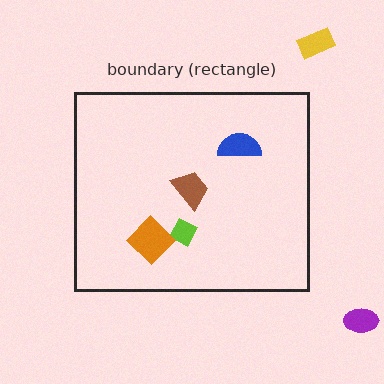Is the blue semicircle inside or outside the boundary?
Inside.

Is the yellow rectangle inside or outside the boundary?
Outside.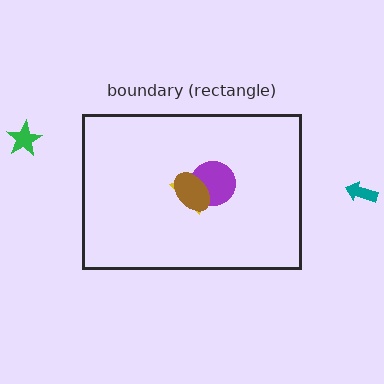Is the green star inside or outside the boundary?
Outside.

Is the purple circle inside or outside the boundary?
Inside.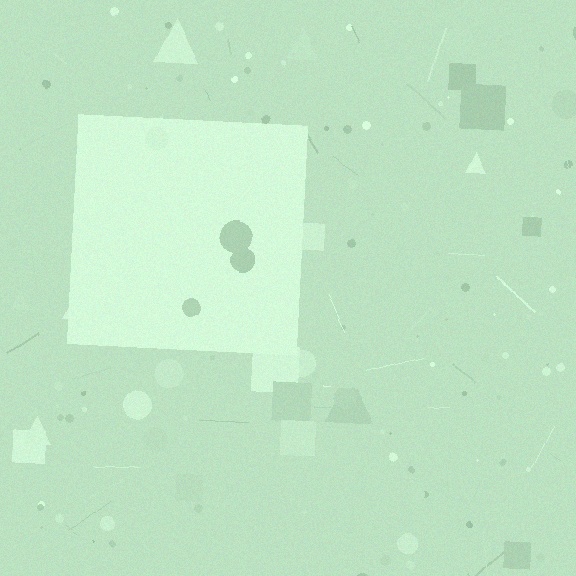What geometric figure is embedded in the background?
A square is embedded in the background.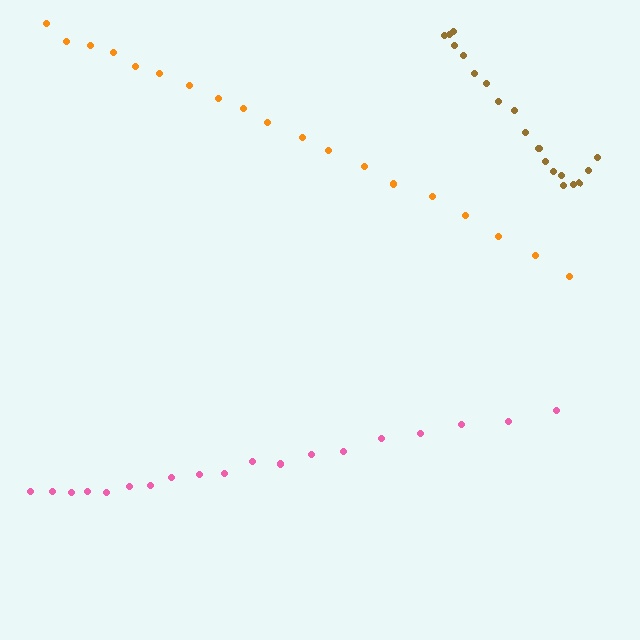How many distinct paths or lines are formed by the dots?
There are 3 distinct paths.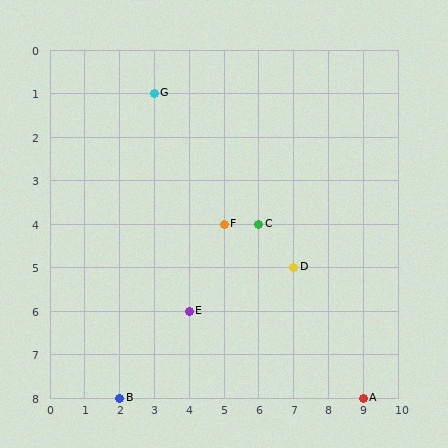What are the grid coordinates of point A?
Point A is at grid coordinates (9, 8).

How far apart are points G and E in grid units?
Points G and E are 1 column and 5 rows apart (about 5.1 grid units diagonally).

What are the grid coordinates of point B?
Point B is at grid coordinates (2, 8).